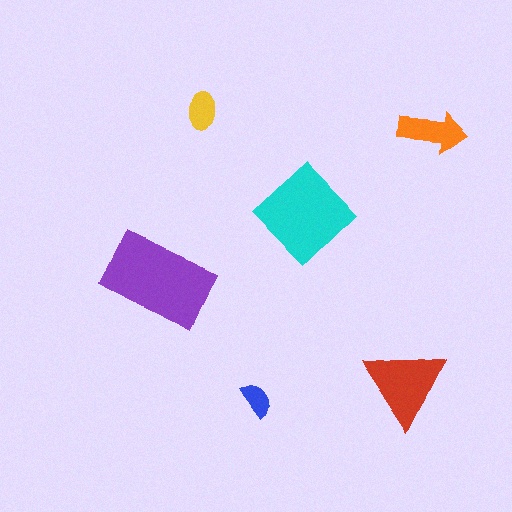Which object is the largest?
The purple rectangle.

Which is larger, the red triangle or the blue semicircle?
The red triangle.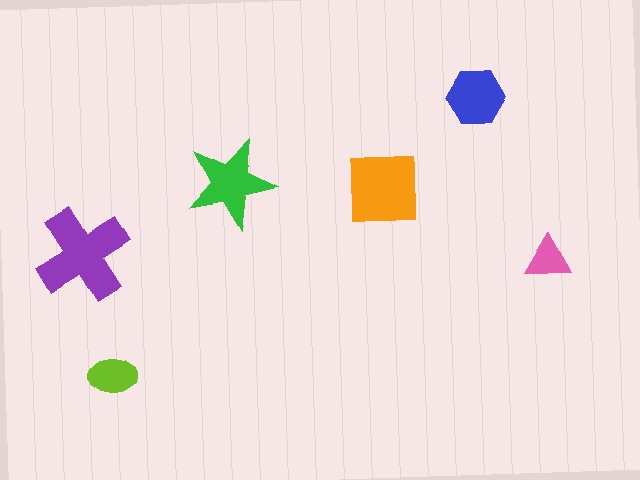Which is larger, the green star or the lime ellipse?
The green star.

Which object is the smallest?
The pink triangle.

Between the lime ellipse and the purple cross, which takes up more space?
The purple cross.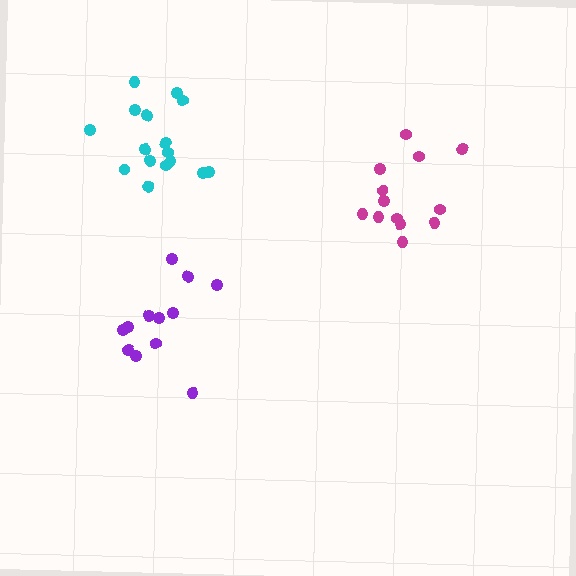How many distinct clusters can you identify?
There are 3 distinct clusters.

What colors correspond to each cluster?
The clusters are colored: cyan, purple, magenta.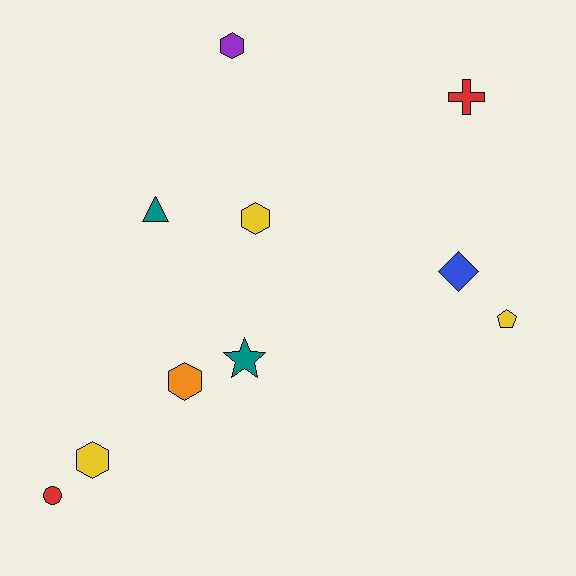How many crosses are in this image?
There is 1 cross.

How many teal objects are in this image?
There are 2 teal objects.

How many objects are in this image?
There are 10 objects.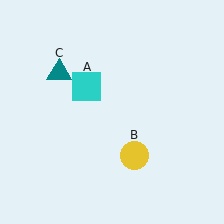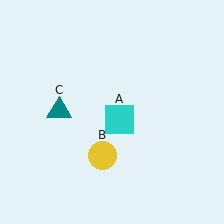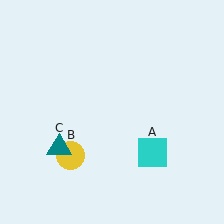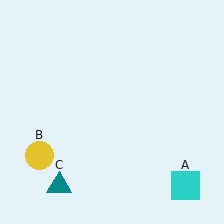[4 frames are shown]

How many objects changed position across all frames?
3 objects changed position: cyan square (object A), yellow circle (object B), teal triangle (object C).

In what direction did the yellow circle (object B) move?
The yellow circle (object B) moved left.